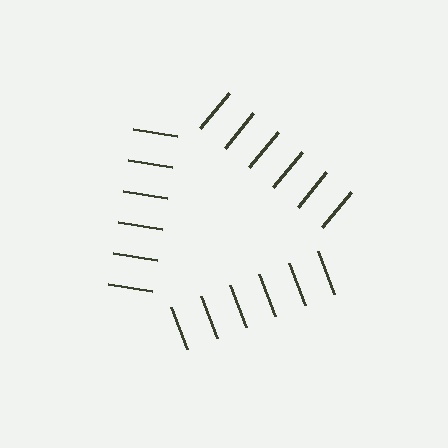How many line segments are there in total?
18 — 6 along each of the 3 edges.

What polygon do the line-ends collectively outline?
An illusory triangle — the line segments terminate on its edges but no continuous stroke is drawn.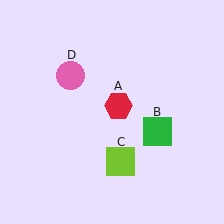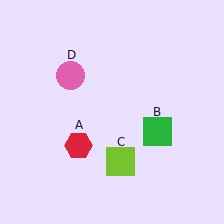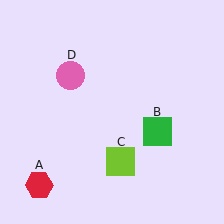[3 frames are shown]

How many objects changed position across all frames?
1 object changed position: red hexagon (object A).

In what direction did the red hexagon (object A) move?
The red hexagon (object A) moved down and to the left.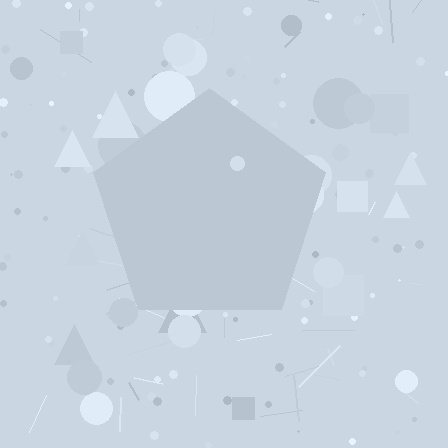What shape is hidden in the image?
A pentagon is hidden in the image.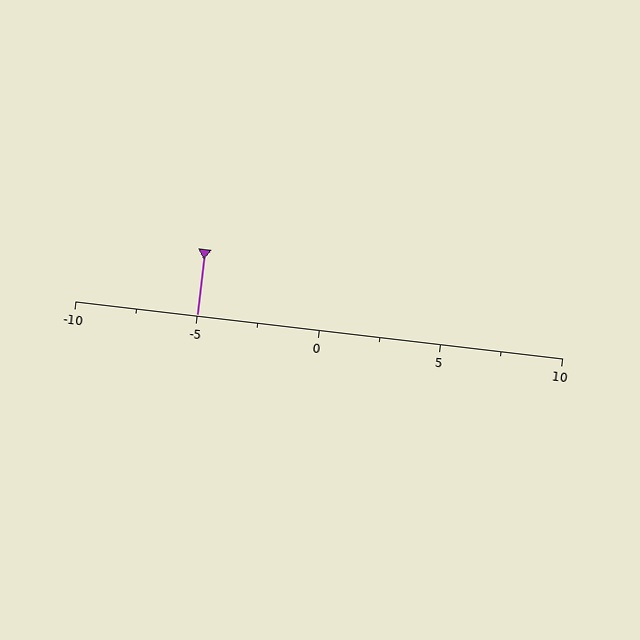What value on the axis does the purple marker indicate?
The marker indicates approximately -5.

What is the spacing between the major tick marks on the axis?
The major ticks are spaced 5 apart.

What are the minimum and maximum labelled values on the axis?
The axis runs from -10 to 10.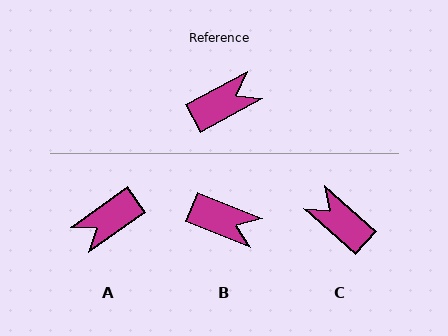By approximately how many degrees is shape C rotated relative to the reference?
Approximately 110 degrees counter-clockwise.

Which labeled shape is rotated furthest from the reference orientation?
A, about 173 degrees away.